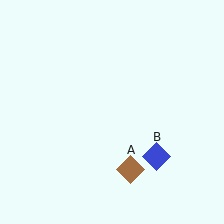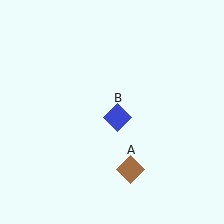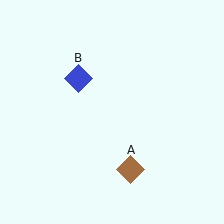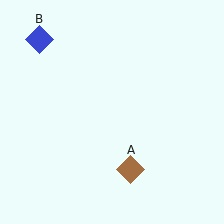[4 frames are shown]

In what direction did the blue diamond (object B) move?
The blue diamond (object B) moved up and to the left.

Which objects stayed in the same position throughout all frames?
Brown diamond (object A) remained stationary.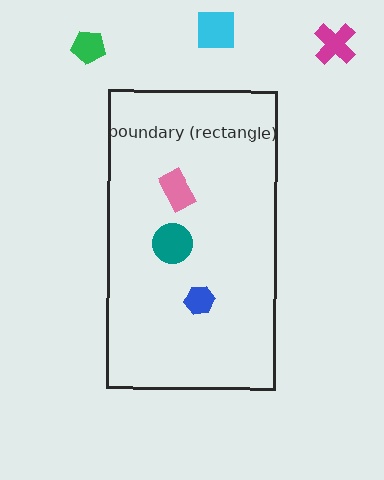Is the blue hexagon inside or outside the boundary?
Inside.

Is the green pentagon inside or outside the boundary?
Outside.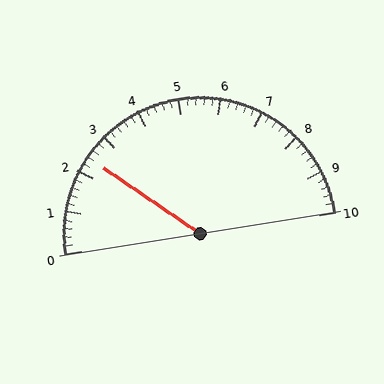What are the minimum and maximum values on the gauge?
The gauge ranges from 0 to 10.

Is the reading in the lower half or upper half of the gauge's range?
The reading is in the lower half of the range (0 to 10).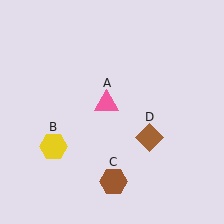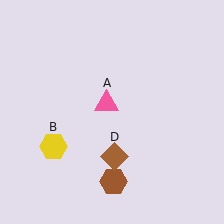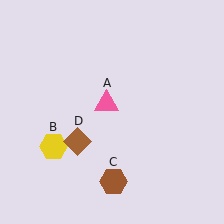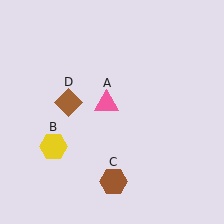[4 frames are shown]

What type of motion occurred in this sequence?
The brown diamond (object D) rotated clockwise around the center of the scene.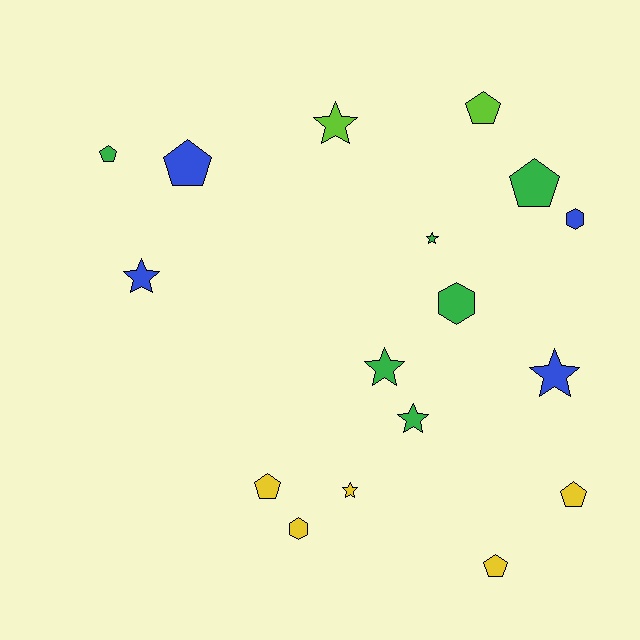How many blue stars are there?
There are 2 blue stars.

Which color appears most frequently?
Green, with 6 objects.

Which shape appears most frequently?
Pentagon, with 7 objects.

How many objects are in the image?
There are 17 objects.